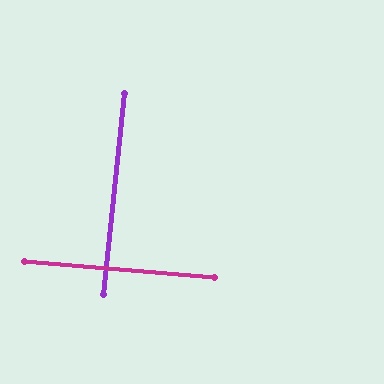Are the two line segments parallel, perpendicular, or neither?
Perpendicular — they meet at approximately 89°.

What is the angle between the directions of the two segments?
Approximately 89 degrees.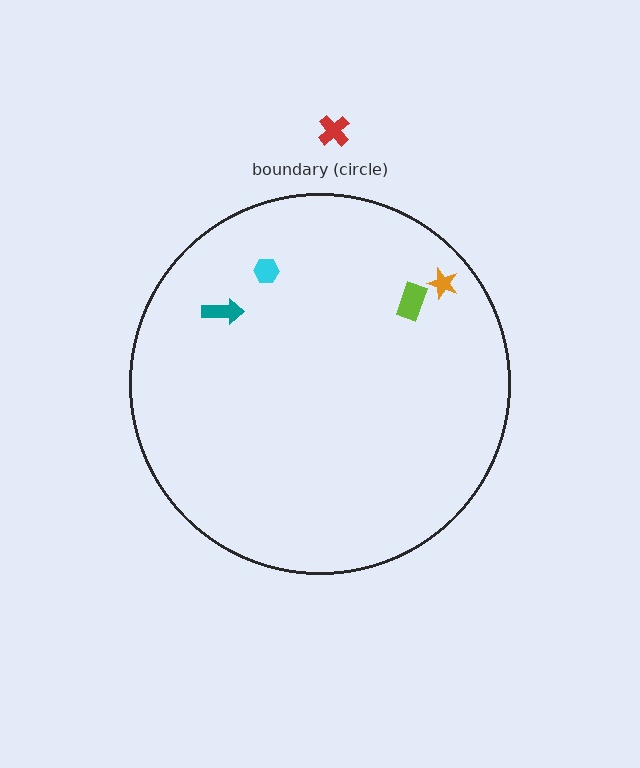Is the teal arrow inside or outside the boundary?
Inside.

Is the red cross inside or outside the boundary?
Outside.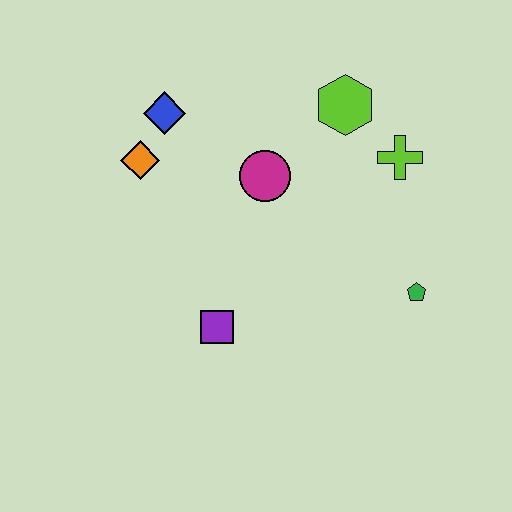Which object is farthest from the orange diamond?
The green pentagon is farthest from the orange diamond.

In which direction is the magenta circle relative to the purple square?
The magenta circle is above the purple square.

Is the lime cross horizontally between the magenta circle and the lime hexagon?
No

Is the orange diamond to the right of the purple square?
No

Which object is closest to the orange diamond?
The blue diamond is closest to the orange diamond.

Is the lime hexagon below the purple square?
No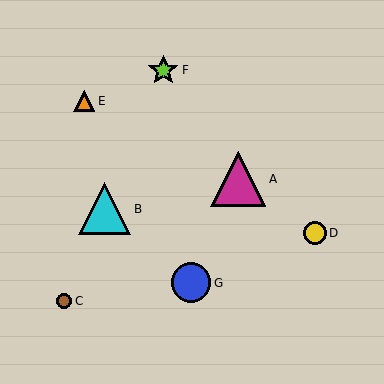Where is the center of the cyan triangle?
The center of the cyan triangle is at (105, 209).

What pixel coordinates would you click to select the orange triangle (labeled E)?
Click at (84, 101) to select the orange triangle E.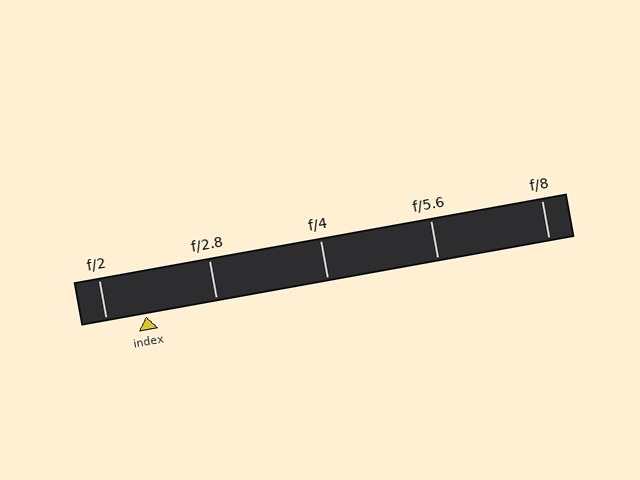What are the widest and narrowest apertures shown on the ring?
The widest aperture shown is f/2 and the narrowest is f/8.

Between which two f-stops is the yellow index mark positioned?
The index mark is between f/2 and f/2.8.